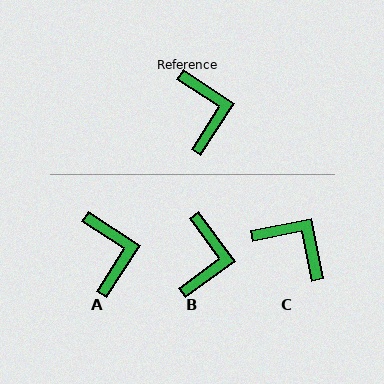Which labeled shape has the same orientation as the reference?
A.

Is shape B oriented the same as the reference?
No, it is off by about 20 degrees.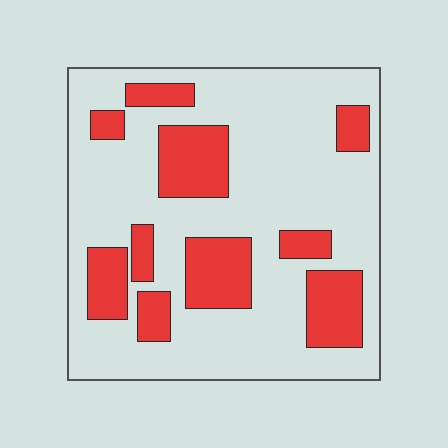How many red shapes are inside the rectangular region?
10.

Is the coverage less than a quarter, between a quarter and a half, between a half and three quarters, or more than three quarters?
Between a quarter and a half.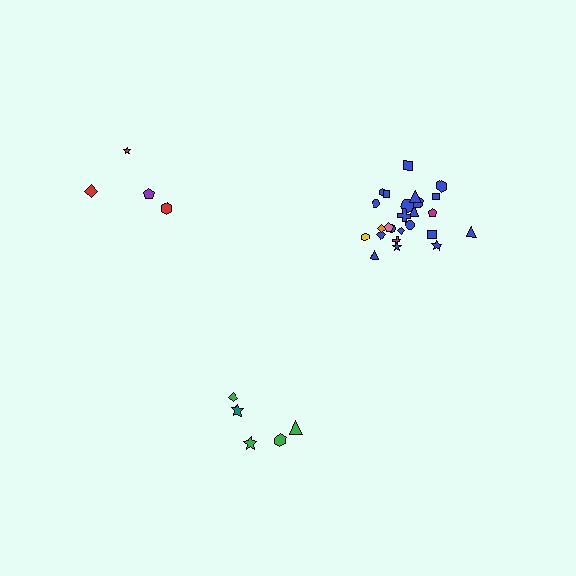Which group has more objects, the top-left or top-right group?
The top-right group.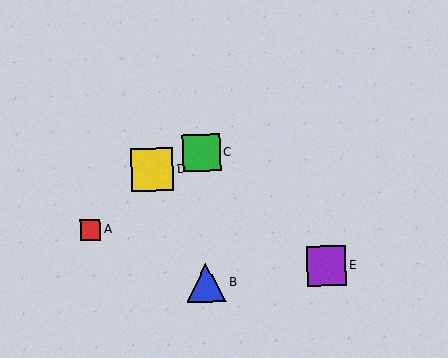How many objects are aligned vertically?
2 objects (B, C) are aligned vertically.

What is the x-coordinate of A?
Object A is at x≈90.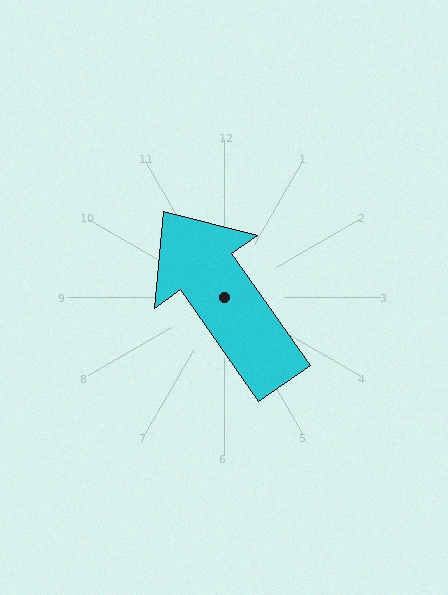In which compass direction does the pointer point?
Northwest.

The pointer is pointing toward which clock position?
Roughly 11 o'clock.